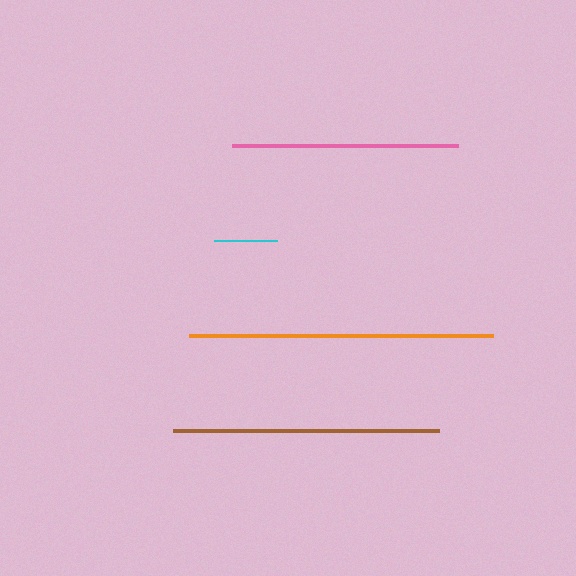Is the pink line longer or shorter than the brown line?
The brown line is longer than the pink line.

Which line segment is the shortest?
The cyan line is the shortest at approximately 63 pixels.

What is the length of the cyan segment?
The cyan segment is approximately 63 pixels long.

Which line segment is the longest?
The orange line is the longest at approximately 304 pixels.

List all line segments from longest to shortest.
From longest to shortest: orange, brown, pink, cyan.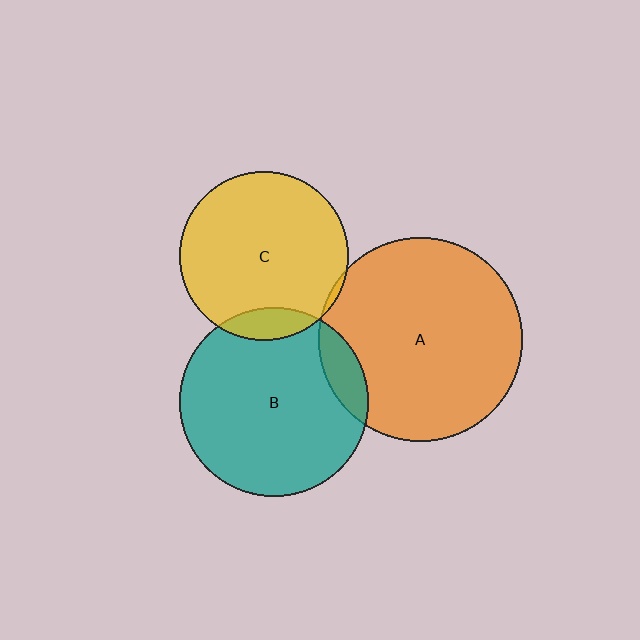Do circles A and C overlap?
Yes.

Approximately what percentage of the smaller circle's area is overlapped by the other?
Approximately 5%.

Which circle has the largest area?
Circle A (orange).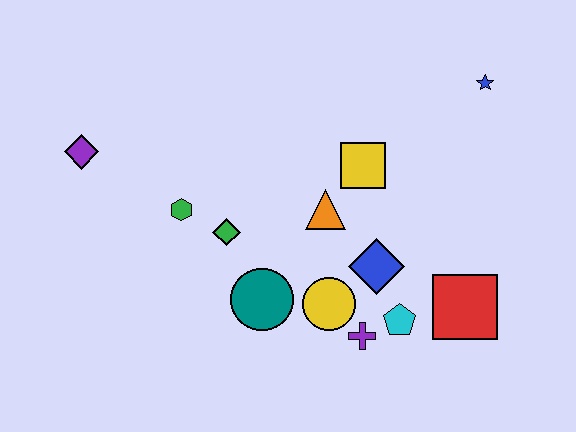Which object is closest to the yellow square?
The orange triangle is closest to the yellow square.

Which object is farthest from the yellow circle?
The purple diamond is farthest from the yellow circle.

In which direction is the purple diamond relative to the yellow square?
The purple diamond is to the left of the yellow square.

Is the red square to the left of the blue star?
Yes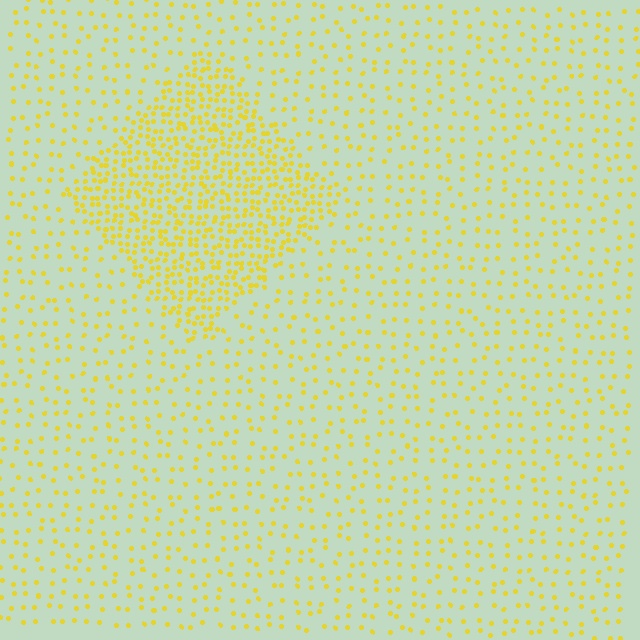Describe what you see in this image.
The image contains small yellow elements arranged at two different densities. A diamond-shaped region is visible where the elements are more densely packed than the surrounding area.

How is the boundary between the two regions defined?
The boundary is defined by a change in element density (approximately 2.9x ratio). All elements are the same color, size, and shape.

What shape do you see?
I see a diamond.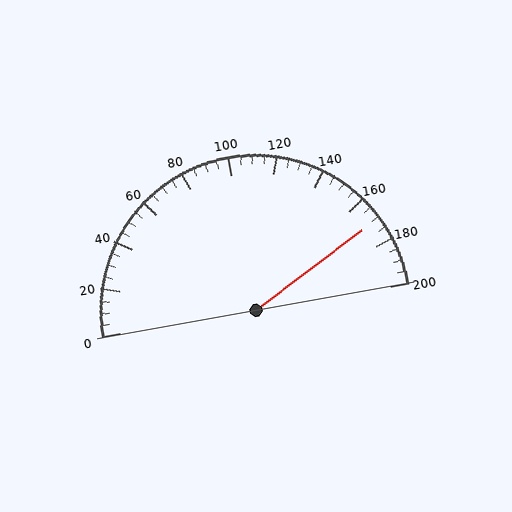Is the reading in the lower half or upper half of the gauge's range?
The reading is in the upper half of the range (0 to 200).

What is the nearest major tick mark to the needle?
The nearest major tick mark is 160.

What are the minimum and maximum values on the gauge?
The gauge ranges from 0 to 200.